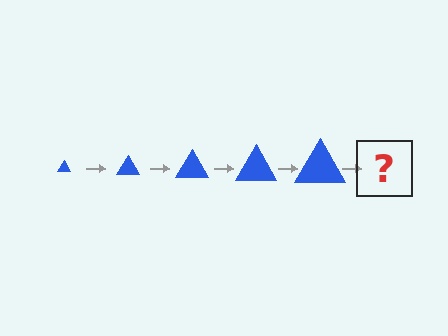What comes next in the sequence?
The next element should be a blue triangle, larger than the previous one.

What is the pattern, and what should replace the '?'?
The pattern is that the triangle gets progressively larger each step. The '?' should be a blue triangle, larger than the previous one.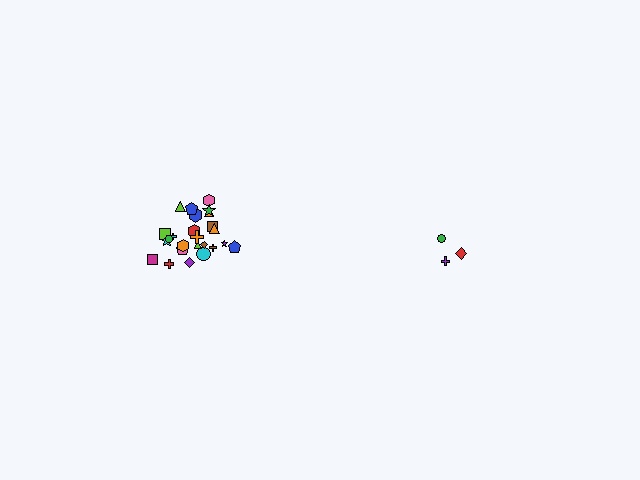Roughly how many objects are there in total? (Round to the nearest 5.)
Roughly 30 objects in total.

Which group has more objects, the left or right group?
The left group.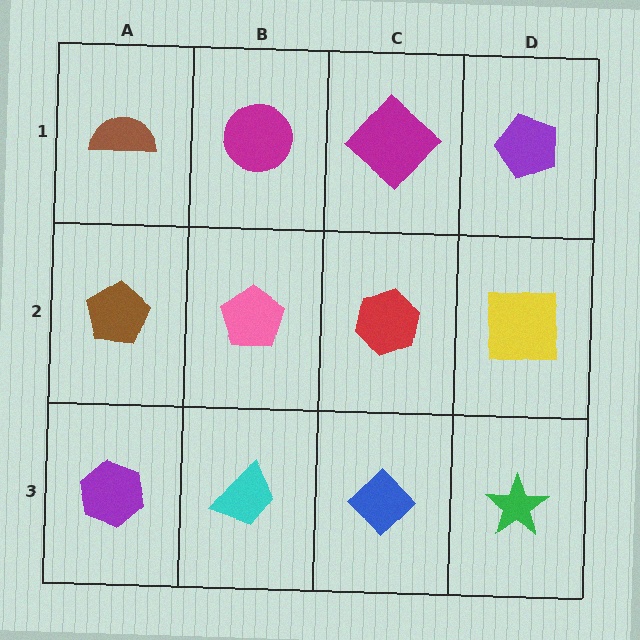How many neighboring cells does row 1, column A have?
2.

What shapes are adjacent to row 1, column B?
A pink pentagon (row 2, column B), a brown semicircle (row 1, column A), a magenta diamond (row 1, column C).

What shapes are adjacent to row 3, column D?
A yellow square (row 2, column D), a blue diamond (row 3, column C).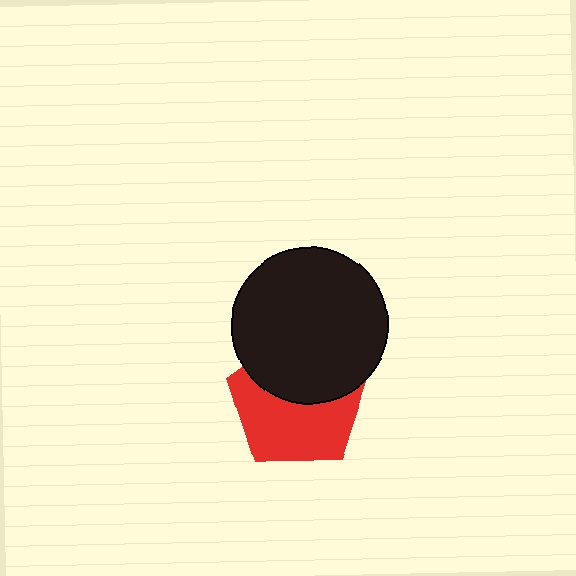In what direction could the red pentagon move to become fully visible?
The red pentagon could move down. That would shift it out from behind the black circle entirely.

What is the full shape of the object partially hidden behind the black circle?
The partially hidden object is a red pentagon.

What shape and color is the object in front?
The object in front is a black circle.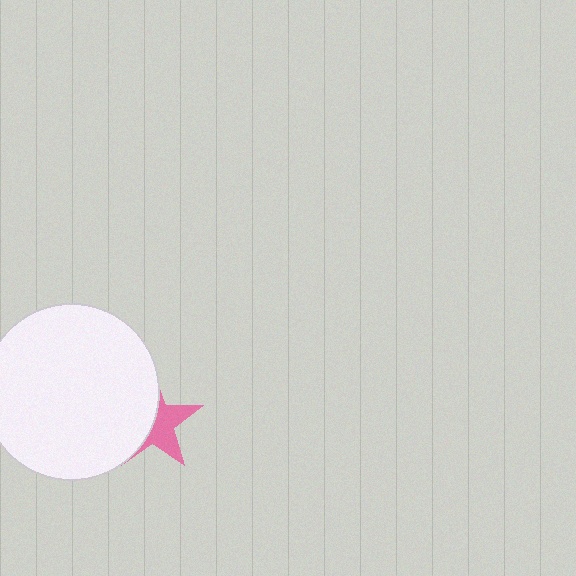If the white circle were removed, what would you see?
You would see the complete pink star.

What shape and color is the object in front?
The object in front is a white circle.